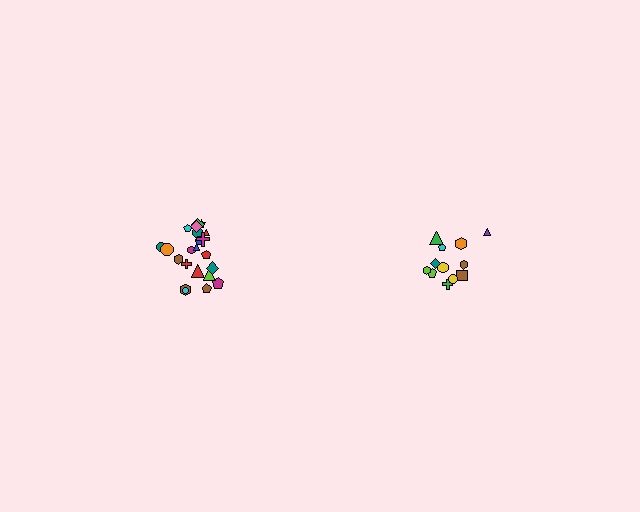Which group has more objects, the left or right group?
The left group.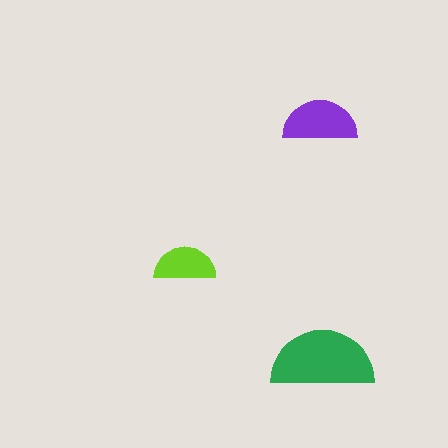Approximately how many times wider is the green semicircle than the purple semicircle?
About 1.5 times wider.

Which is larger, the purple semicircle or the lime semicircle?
The purple one.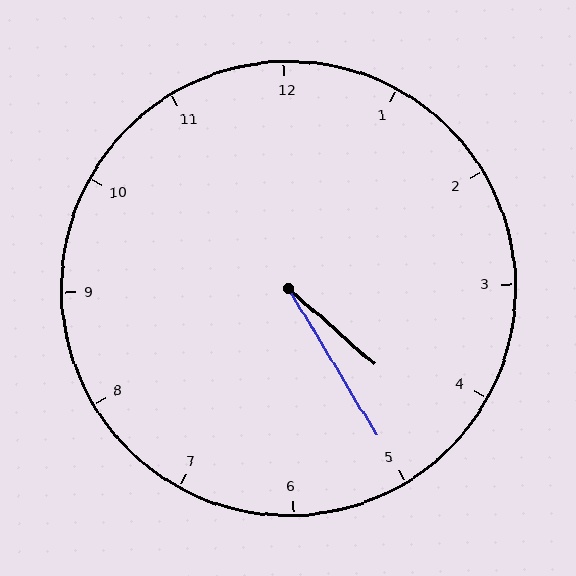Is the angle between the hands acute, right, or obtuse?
It is acute.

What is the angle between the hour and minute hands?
Approximately 18 degrees.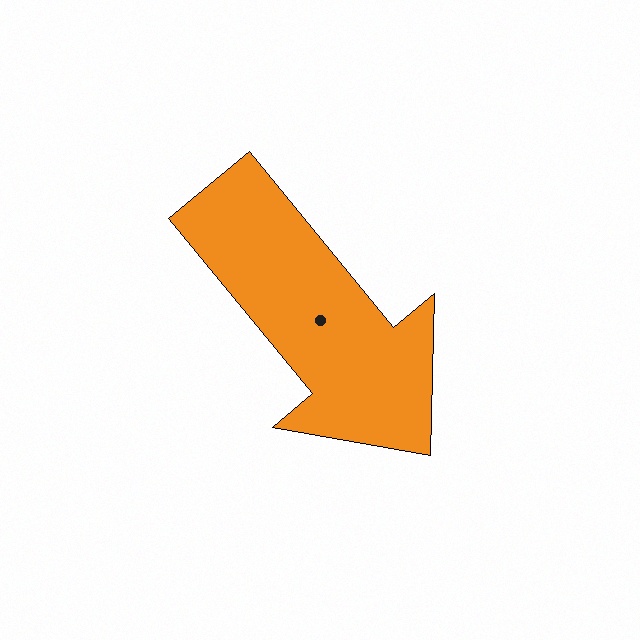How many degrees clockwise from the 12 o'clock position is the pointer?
Approximately 141 degrees.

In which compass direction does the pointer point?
Southeast.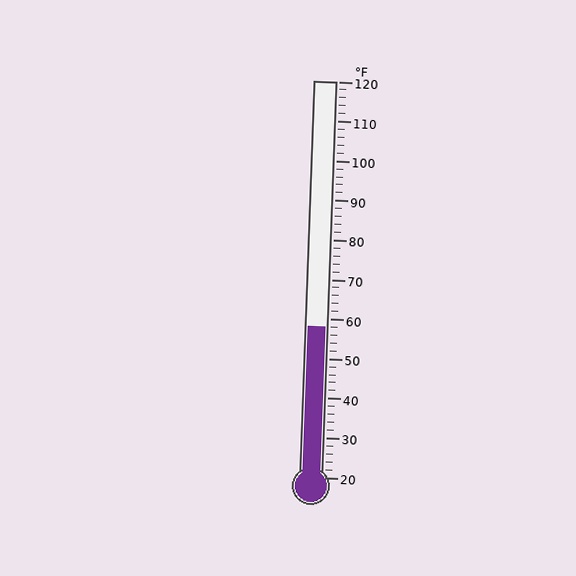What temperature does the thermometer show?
The thermometer shows approximately 58°F.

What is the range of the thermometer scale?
The thermometer scale ranges from 20°F to 120°F.